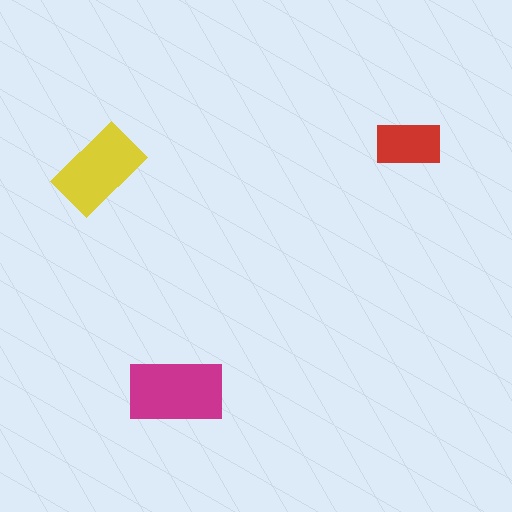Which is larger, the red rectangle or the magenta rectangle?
The magenta one.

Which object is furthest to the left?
The yellow rectangle is leftmost.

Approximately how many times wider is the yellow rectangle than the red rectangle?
About 1.5 times wider.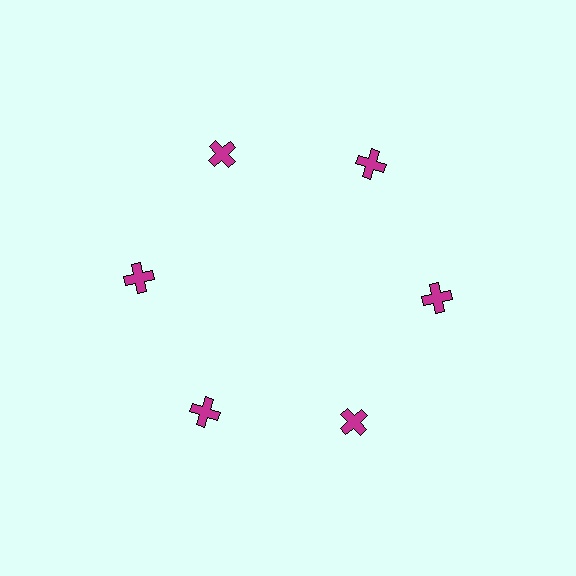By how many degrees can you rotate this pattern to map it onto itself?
The pattern maps onto itself every 60 degrees of rotation.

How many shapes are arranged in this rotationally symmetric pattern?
There are 6 shapes, arranged in 6 groups of 1.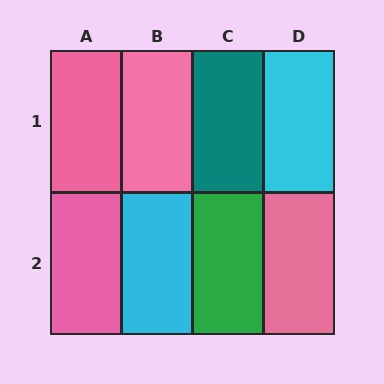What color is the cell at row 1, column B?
Pink.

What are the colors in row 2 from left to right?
Pink, cyan, green, pink.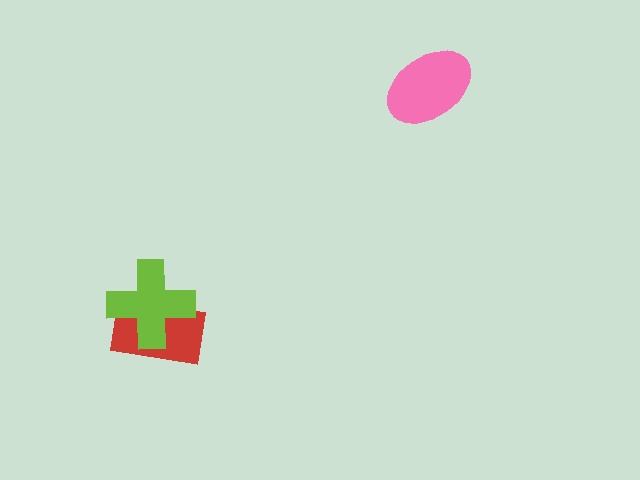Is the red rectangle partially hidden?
Yes, it is partially covered by another shape.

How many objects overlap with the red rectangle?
1 object overlaps with the red rectangle.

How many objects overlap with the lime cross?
1 object overlaps with the lime cross.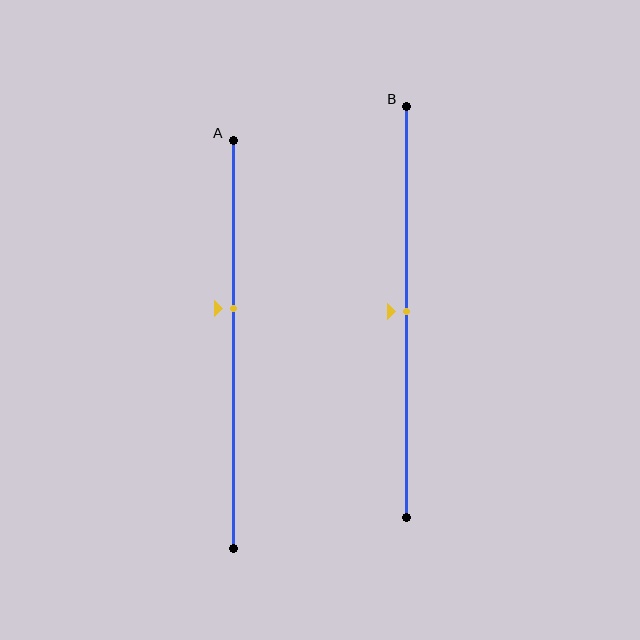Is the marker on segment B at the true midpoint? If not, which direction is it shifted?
Yes, the marker on segment B is at the true midpoint.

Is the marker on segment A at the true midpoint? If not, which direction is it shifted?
No, the marker on segment A is shifted upward by about 9% of the segment length.